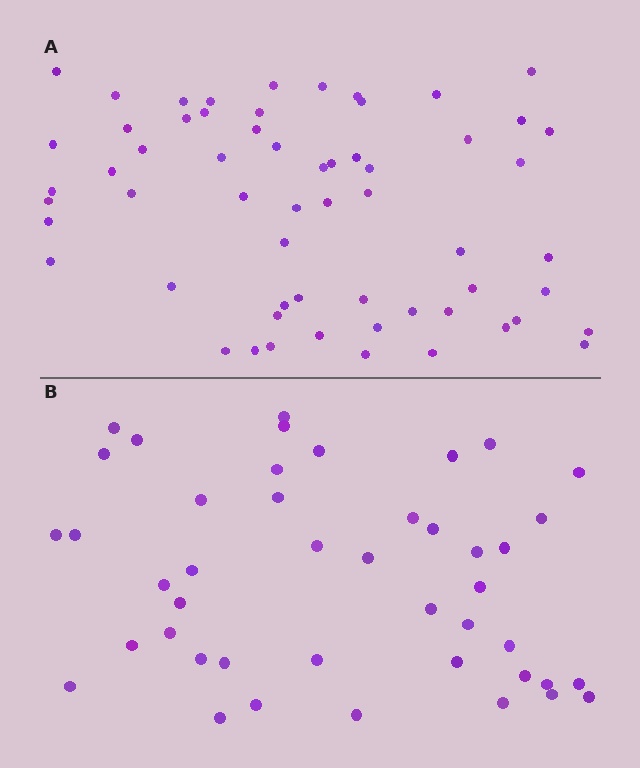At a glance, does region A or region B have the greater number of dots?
Region A (the top region) has more dots.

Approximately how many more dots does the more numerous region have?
Region A has approximately 15 more dots than region B.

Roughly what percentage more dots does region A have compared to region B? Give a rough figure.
About 35% more.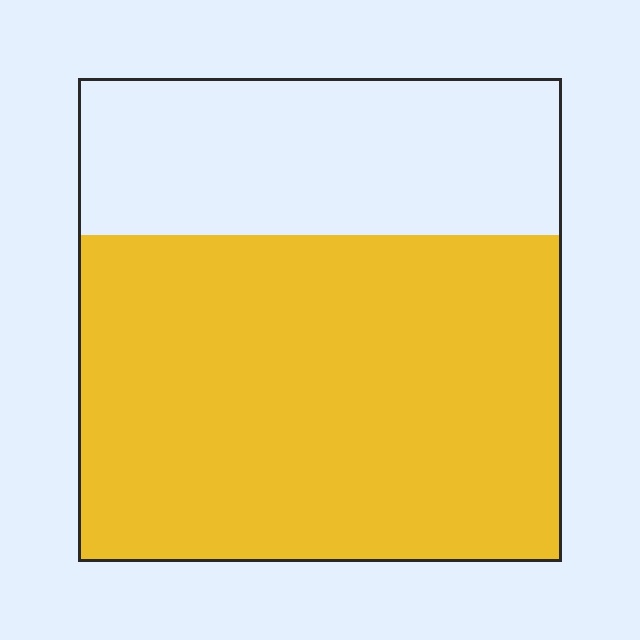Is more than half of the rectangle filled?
Yes.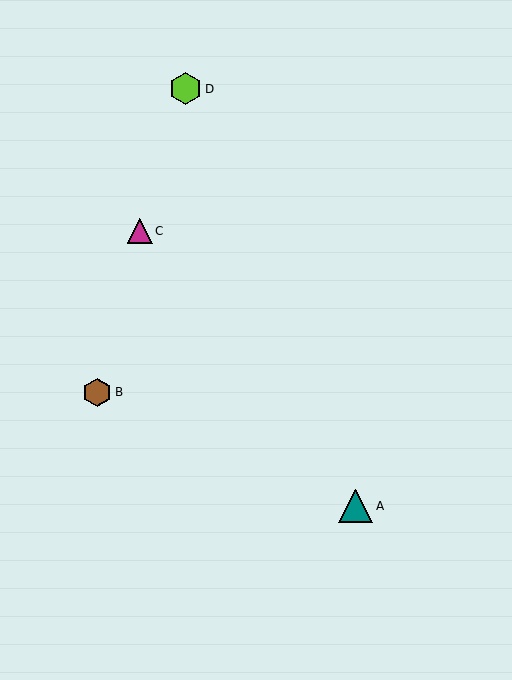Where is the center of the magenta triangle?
The center of the magenta triangle is at (140, 231).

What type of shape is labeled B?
Shape B is a brown hexagon.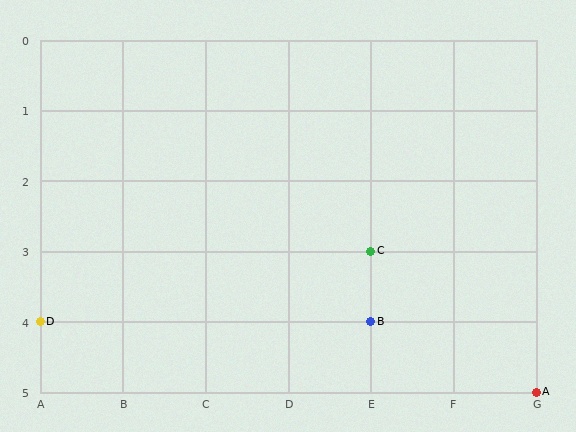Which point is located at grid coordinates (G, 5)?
Point A is at (G, 5).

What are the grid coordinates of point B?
Point B is at grid coordinates (E, 4).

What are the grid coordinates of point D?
Point D is at grid coordinates (A, 4).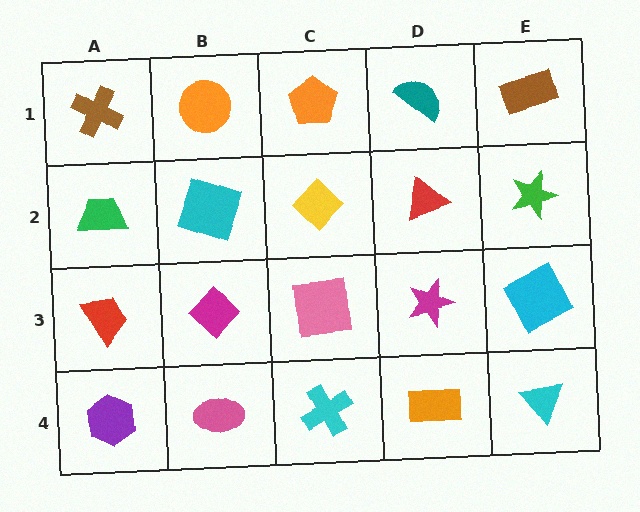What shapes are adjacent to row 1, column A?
A green trapezoid (row 2, column A), an orange circle (row 1, column B).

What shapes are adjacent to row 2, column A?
A brown cross (row 1, column A), a red trapezoid (row 3, column A), a cyan square (row 2, column B).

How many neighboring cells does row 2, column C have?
4.